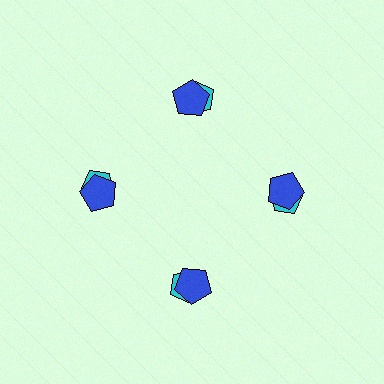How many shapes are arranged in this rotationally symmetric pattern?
There are 8 shapes, arranged in 4 groups of 2.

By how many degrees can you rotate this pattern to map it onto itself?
The pattern maps onto itself every 90 degrees of rotation.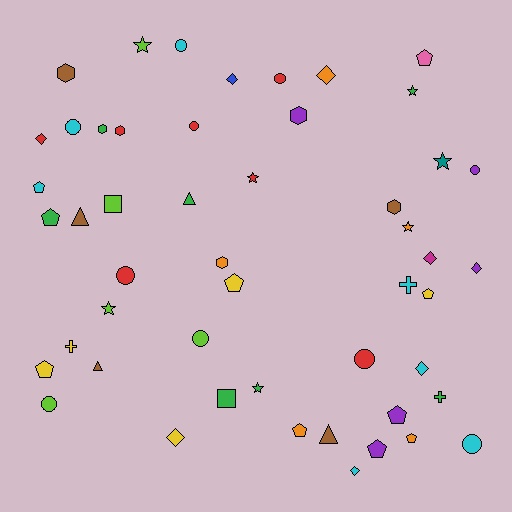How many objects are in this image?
There are 50 objects.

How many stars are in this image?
There are 7 stars.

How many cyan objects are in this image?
There are 7 cyan objects.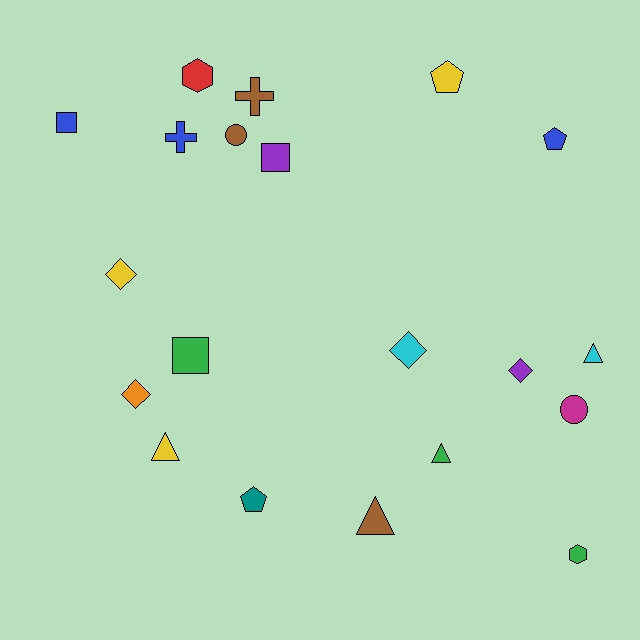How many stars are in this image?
There are no stars.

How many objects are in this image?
There are 20 objects.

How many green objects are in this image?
There are 3 green objects.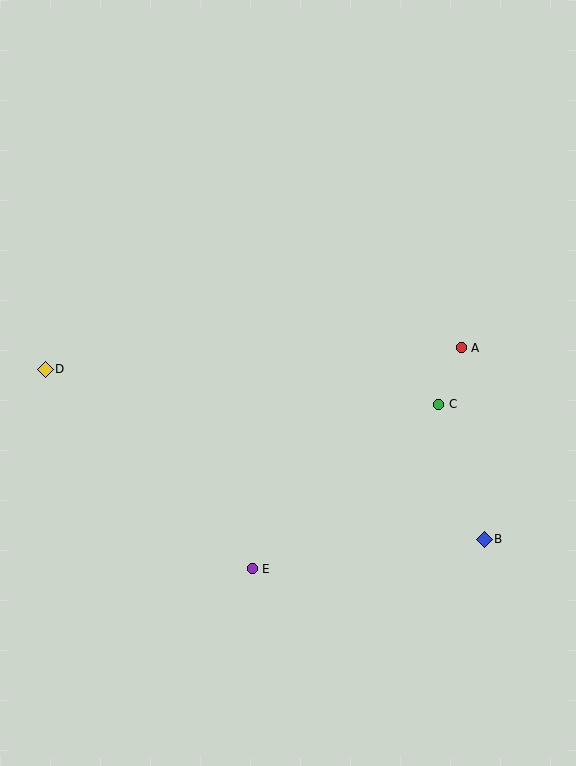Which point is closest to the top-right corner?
Point A is closest to the top-right corner.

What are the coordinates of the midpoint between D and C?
The midpoint between D and C is at (242, 387).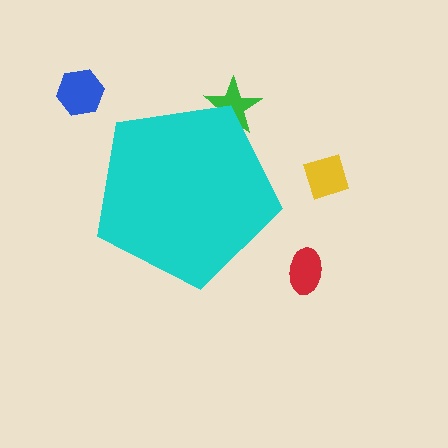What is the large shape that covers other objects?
A cyan pentagon.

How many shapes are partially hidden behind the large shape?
1 shape is partially hidden.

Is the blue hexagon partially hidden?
No, the blue hexagon is fully visible.